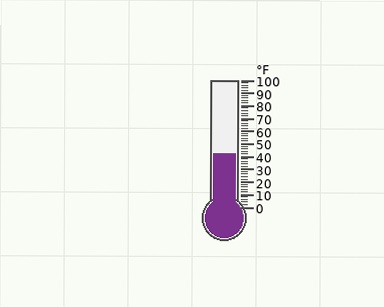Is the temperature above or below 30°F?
The temperature is above 30°F.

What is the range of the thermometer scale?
The thermometer scale ranges from 0°F to 100°F.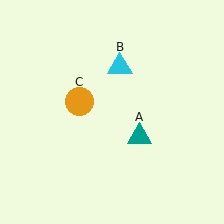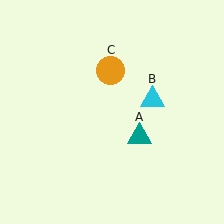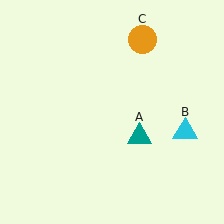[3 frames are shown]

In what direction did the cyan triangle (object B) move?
The cyan triangle (object B) moved down and to the right.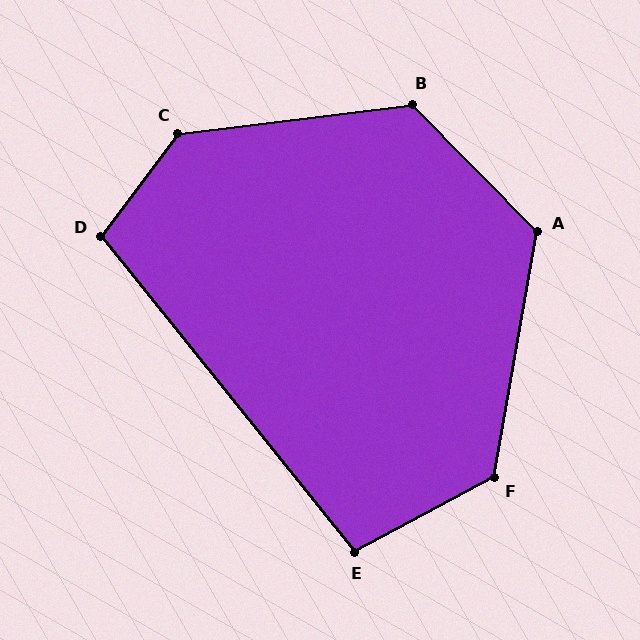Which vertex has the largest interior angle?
C, at approximately 134 degrees.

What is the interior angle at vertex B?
Approximately 127 degrees (obtuse).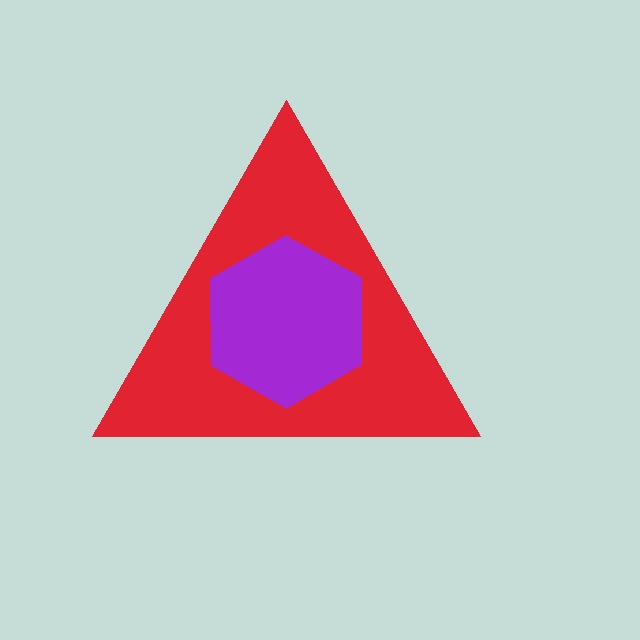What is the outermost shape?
The red triangle.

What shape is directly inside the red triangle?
The purple hexagon.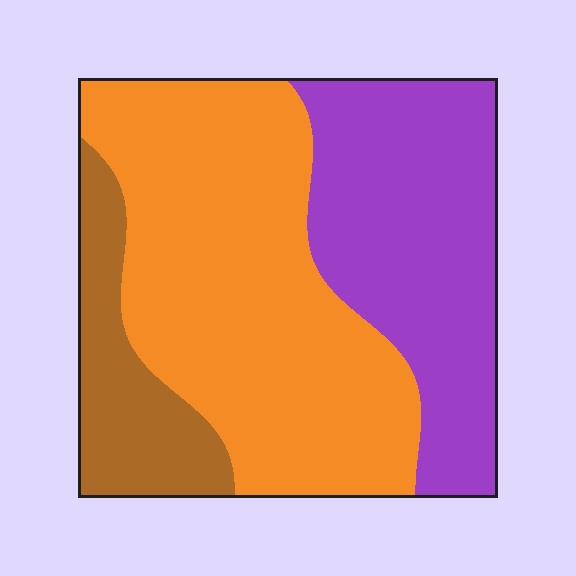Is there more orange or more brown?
Orange.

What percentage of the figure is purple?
Purple takes up about one third (1/3) of the figure.